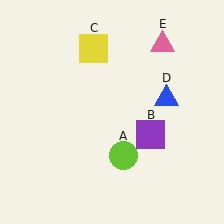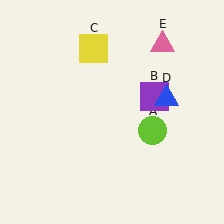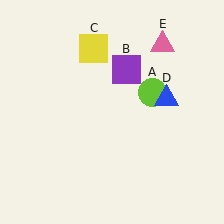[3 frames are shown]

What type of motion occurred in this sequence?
The lime circle (object A), purple square (object B) rotated counterclockwise around the center of the scene.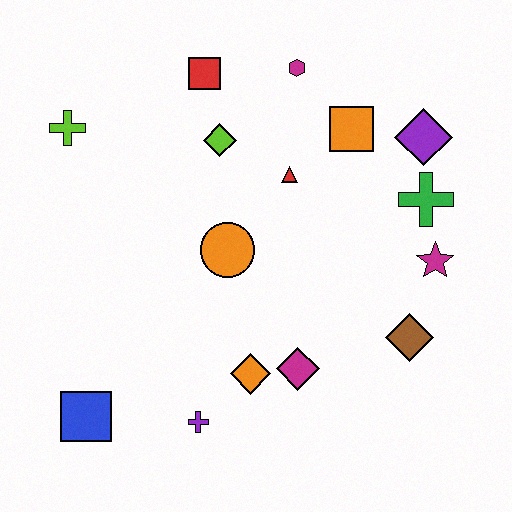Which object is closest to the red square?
The lime diamond is closest to the red square.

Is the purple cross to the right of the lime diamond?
No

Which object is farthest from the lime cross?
The brown diamond is farthest from the lime cross.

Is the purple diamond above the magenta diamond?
Yes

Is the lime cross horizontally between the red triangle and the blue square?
No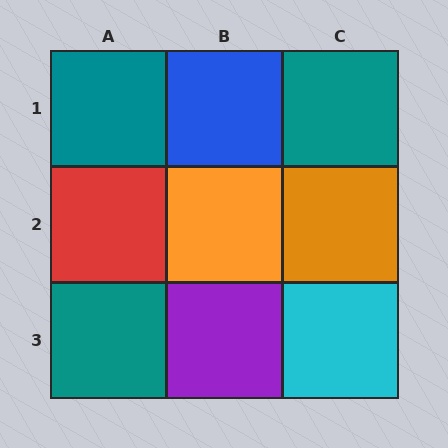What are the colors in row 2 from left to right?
Red, orange, orange.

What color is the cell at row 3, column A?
Teal.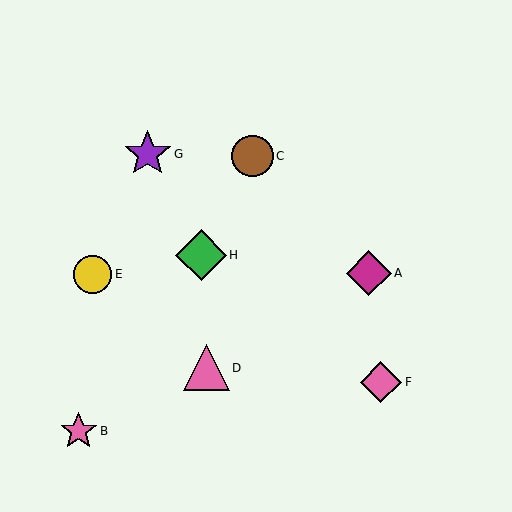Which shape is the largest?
The green diamond (labeled H) is the largest.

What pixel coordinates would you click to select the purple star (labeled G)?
Click at (148, 154) to select the purple star G.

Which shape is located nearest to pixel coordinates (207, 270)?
The green diamond (labeled H) at (201, 255) is nearest to that location.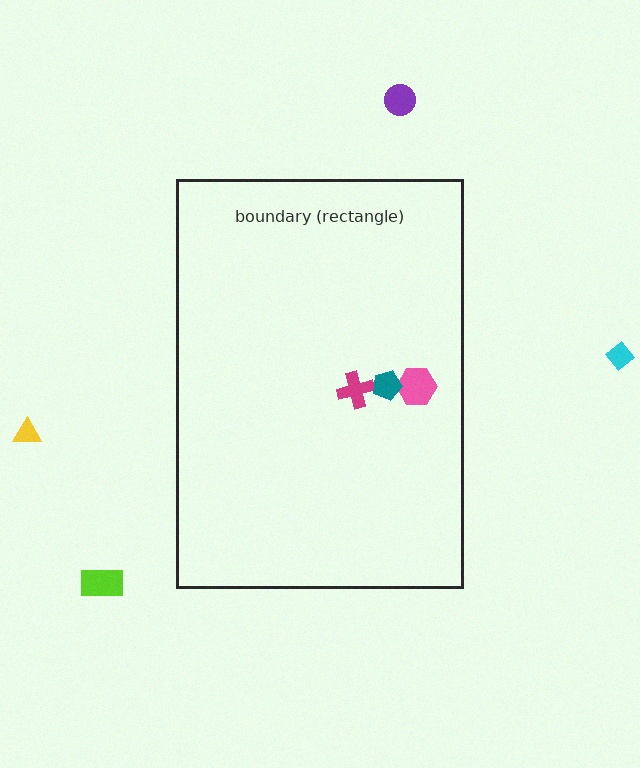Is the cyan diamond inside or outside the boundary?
Outside.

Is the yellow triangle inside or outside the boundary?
Outside.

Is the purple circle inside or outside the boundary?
Outside.